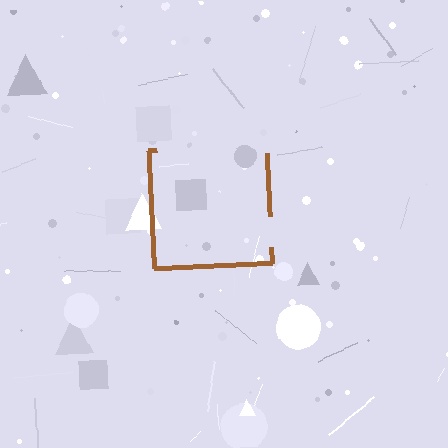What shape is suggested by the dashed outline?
The dashed outline suggests a square.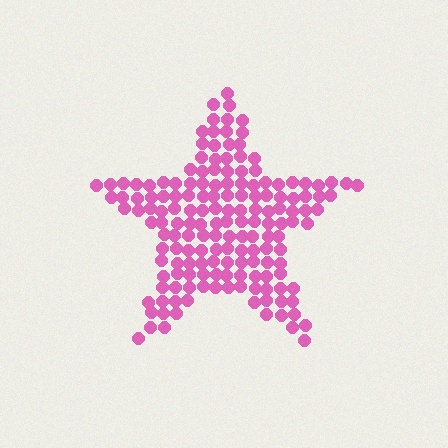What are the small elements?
The small elements are circles.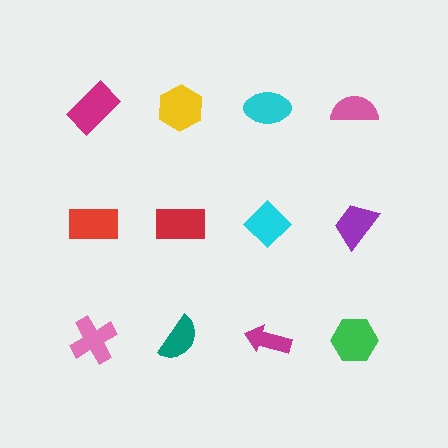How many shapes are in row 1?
4 shapes.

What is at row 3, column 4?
A green hexagon.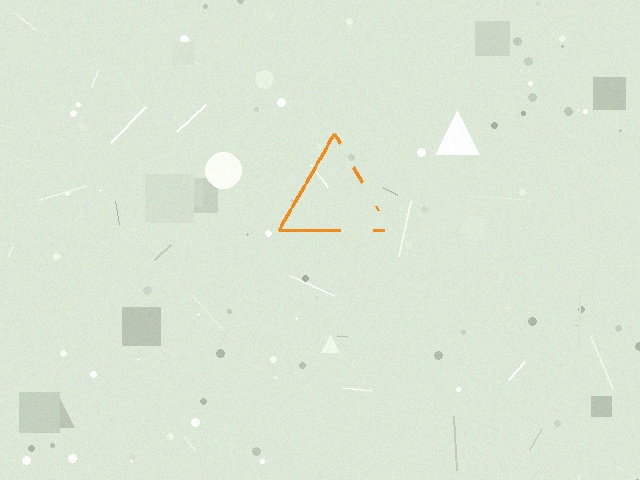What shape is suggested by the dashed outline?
The dashed outline suggests a triangle.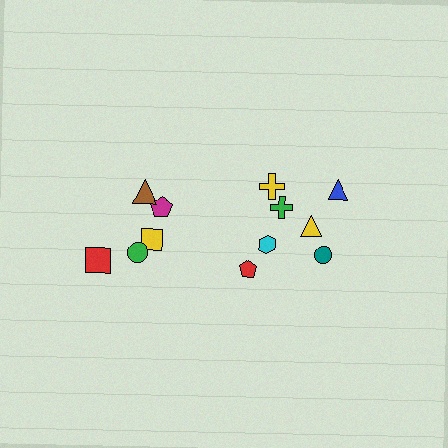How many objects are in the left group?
There are 5 objects.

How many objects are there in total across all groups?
There are 12 objects.